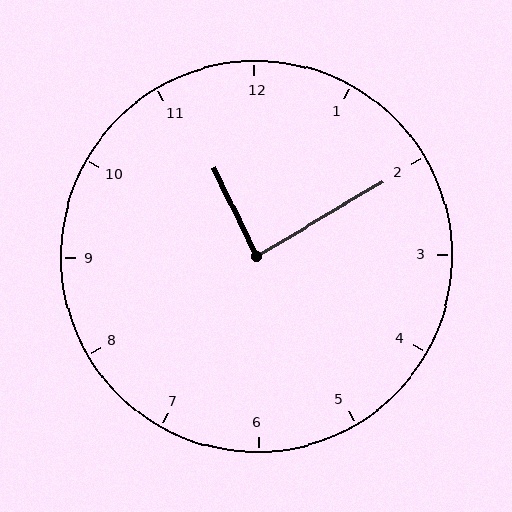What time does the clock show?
11:10.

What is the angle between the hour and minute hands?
Approximately 85 degrees.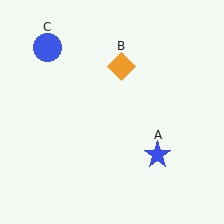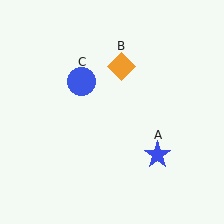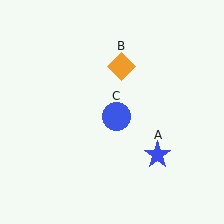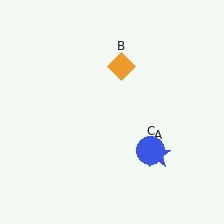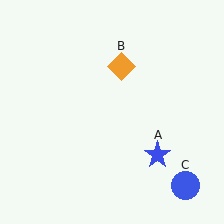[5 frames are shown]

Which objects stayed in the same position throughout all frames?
Blue star (object A) and orange diamond (object B) remained stationary.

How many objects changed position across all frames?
1 object changed position: blue circle (object C).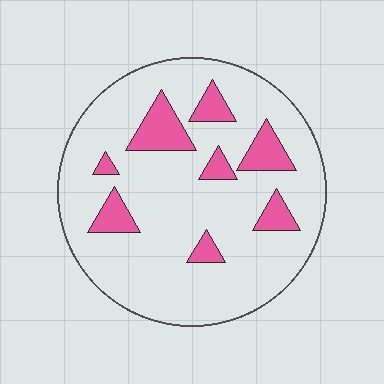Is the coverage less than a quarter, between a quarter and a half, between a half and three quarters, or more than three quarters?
Less than a quarter.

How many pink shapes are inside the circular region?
8.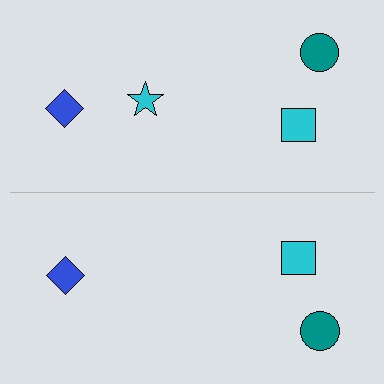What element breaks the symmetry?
A cyan star is missing from the bottom side.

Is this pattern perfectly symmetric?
No, the pattern is not perfectly symmetric. A cyan star is missing from the bottom side.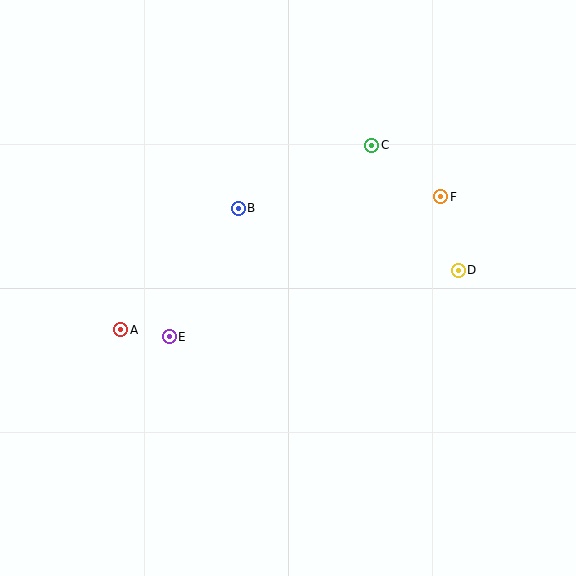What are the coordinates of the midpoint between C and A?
The midpoint between C and A is at (246, 237).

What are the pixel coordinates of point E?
Point E is at (169, 337).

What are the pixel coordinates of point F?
Point F is at (441, 197).